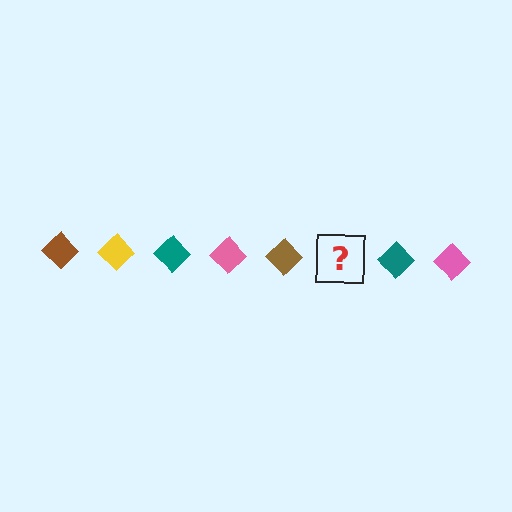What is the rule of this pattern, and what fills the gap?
The rule is that the pattern cycles through brown, yellow, teal, pink diamonds. The gap should be filled with a yellow diamond.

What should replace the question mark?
The question mark should be replaced with a yellow diamond.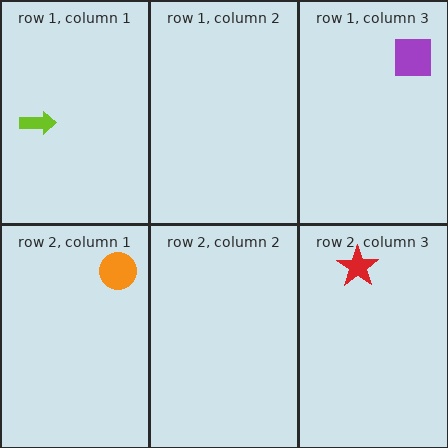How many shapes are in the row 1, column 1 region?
1.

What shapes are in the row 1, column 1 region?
The lime arrow.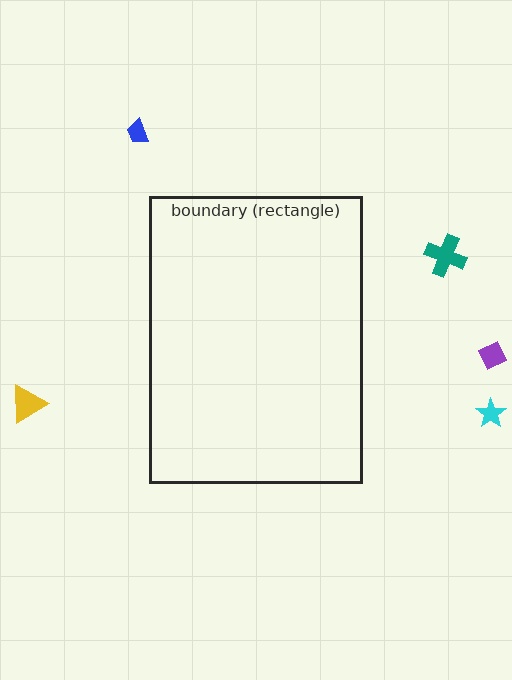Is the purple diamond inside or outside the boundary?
Outside.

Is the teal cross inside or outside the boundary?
Outside.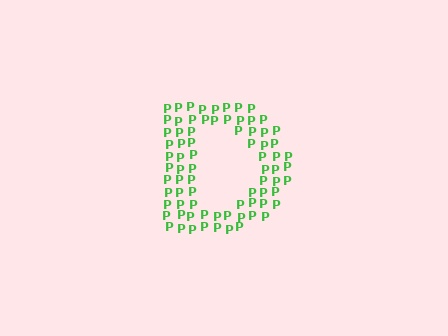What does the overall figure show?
The overall figure shows the letter D.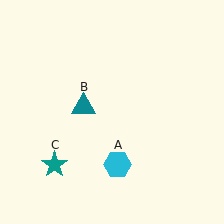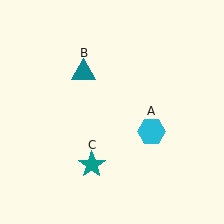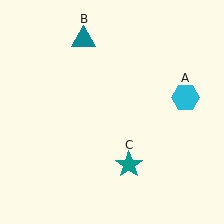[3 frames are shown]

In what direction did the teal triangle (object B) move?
The teal triangle (object B) moved up.